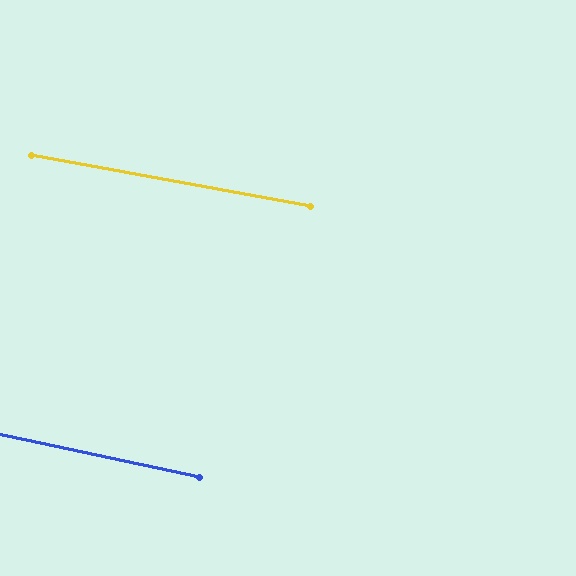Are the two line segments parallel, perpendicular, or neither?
Parallel — their directions differ by only 1.7°.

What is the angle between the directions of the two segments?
Approximately 2 degrees.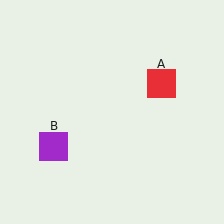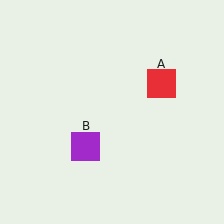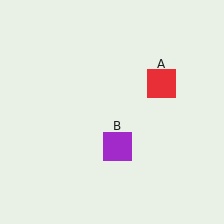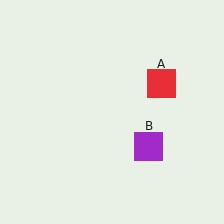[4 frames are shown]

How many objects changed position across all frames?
1 object changed position: purple square (object B).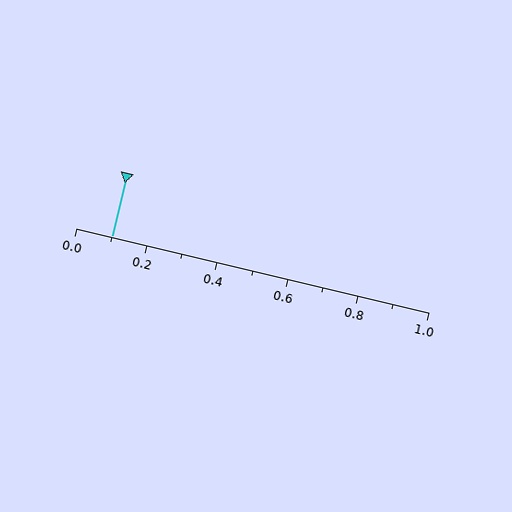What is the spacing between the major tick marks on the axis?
The major ticks are spaced 0.2 apart.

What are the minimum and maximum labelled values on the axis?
The axis runs from 0.0 to 1.0.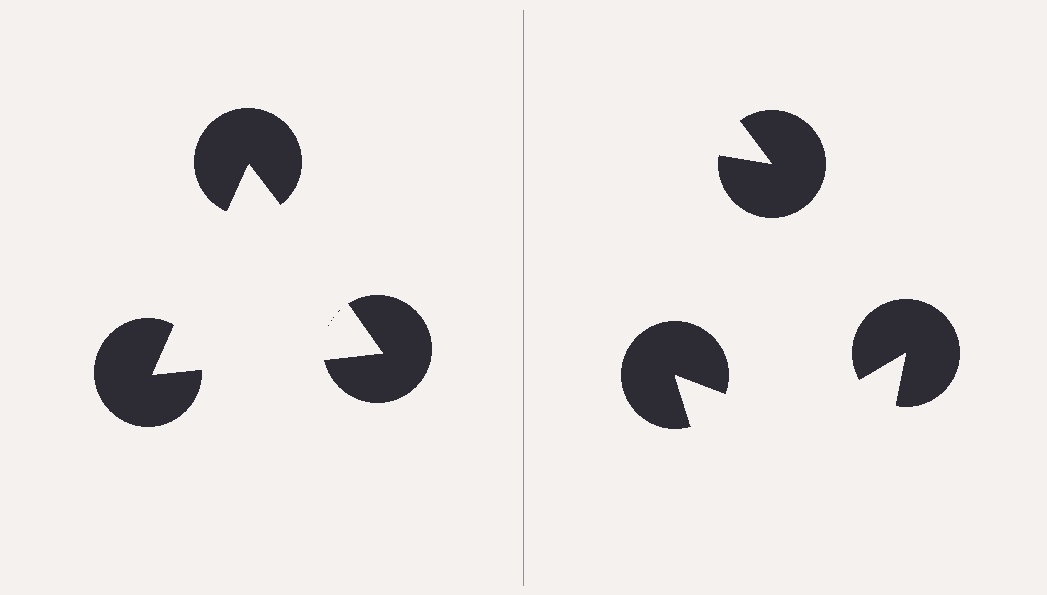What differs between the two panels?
The pac-man discs are positioned identically on both sides; only the wedge orientations differ. On the left they align to a triangle; on the right they are misaligned.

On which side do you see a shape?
An illusory triangle appears on the left side. On the right side the wedge cuts are rotated, so no coherent shape forms.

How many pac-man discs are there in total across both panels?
6 — 3 on each side.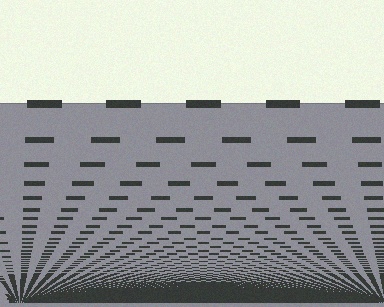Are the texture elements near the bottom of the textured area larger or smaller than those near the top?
Smaller. The gradient is inverted — elements near the bottom are smaller and denser.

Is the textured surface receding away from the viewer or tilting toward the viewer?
The surface appears to tilt toward the viewer. Texture elements get larger and sparser toward the top.